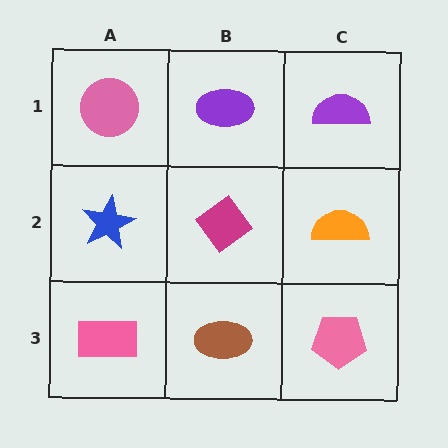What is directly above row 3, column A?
A blue star.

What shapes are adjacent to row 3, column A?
A blue star (row 2, column A), a brown ellipse (row 3, column B).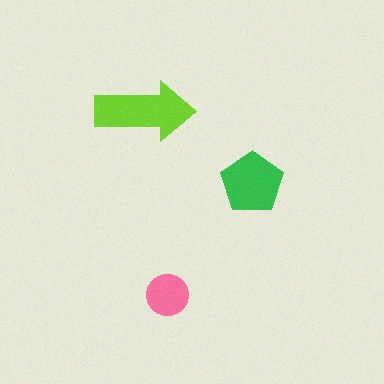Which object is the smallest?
The pink circle.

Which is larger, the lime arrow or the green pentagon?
The lime arrow.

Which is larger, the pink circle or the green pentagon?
The green pentagon.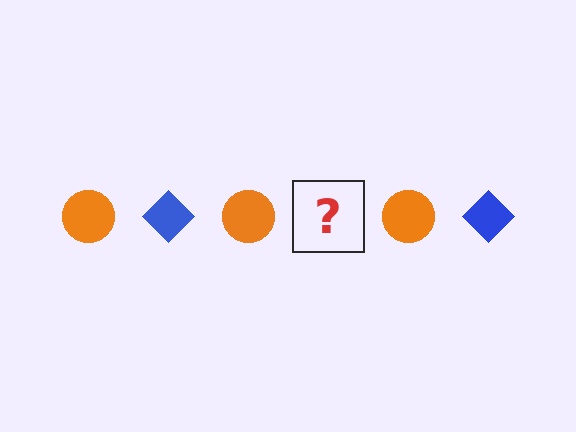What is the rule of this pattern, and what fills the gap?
The rule is that the pattern alternates between orange circle and blue diamond. The gap should be filled with a blue diamond.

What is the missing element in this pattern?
The missing element is a blue diamond.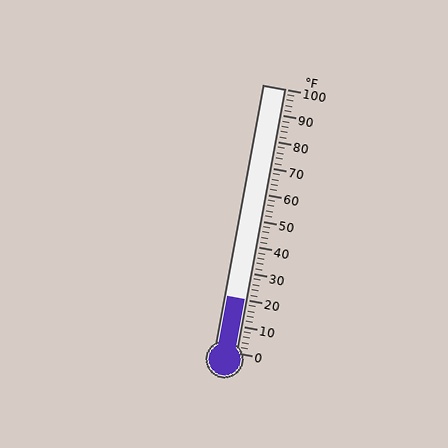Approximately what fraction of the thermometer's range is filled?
The thermometer is filled to approximately 20% of its range.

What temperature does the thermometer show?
The thermometer shows approximately 20°F.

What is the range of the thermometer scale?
The thermometer scale ranges from 0°F to 100°F.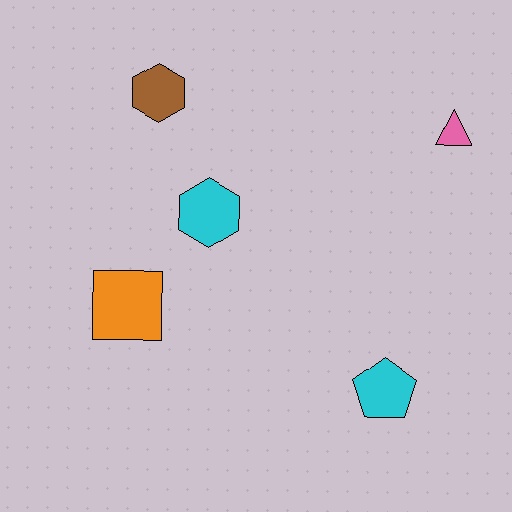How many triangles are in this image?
There is 1 triangle.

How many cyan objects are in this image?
There are 2 cyan objects.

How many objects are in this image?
There are 5 objects.